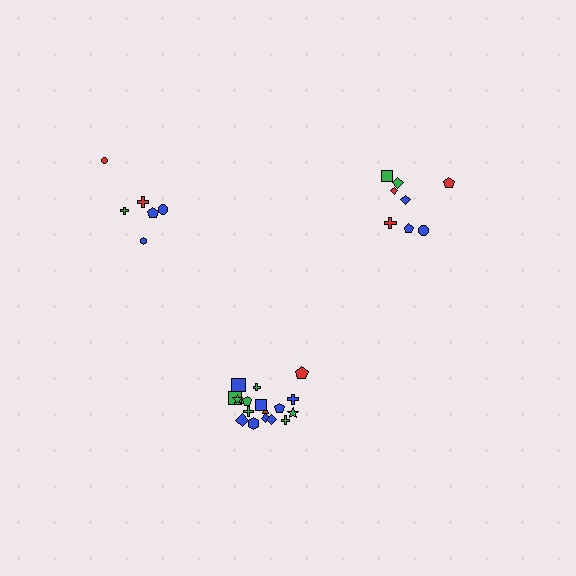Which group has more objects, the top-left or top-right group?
The top-right group.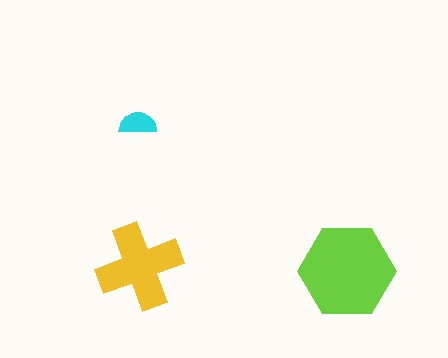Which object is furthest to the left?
The cyan semicircle is leftmost.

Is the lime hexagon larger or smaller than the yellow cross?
Larger.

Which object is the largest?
The lime hexagon.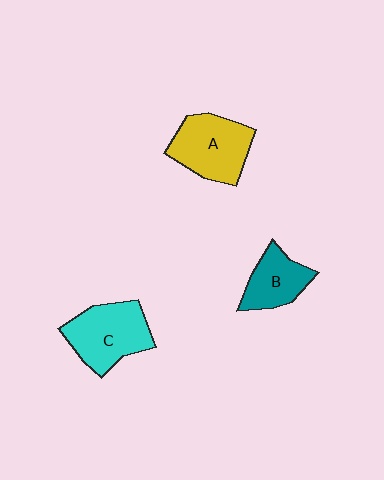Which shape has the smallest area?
Shape B (teal).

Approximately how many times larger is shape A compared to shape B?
Approximately 1.4 times.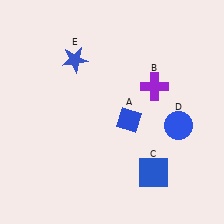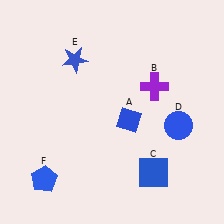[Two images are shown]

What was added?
A blue pentagon (F) was added in Image 2.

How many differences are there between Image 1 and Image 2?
There is 1 difference between the two images.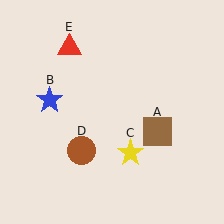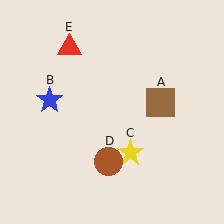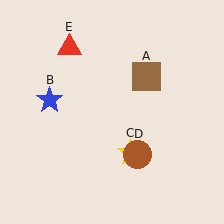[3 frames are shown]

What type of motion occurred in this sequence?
The brown square (object A), brown circle (object D) rotated counterclockwise around the center of the scene.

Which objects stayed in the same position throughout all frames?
Blue star (object B) and yellow star (object C) and red triangle (object E) remained stationary.